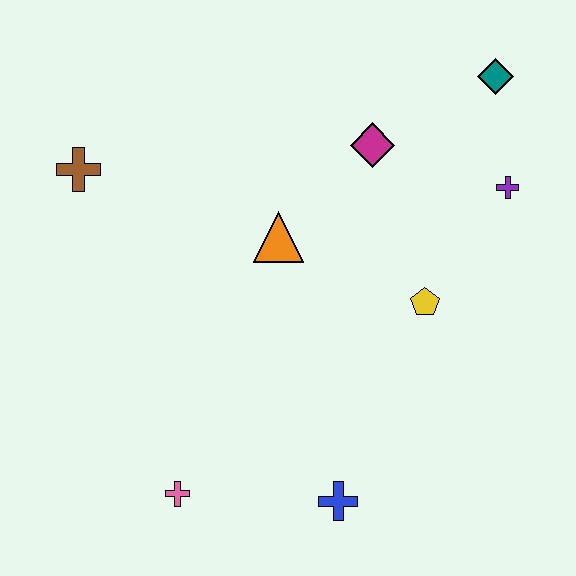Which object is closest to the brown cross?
The orange triangle is closest to the brown cross.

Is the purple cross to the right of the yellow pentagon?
Yes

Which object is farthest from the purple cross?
The pink cross is farthest from the purple cross.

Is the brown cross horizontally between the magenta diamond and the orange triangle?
No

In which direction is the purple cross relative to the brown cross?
The purple cross is to the right of the brown cross.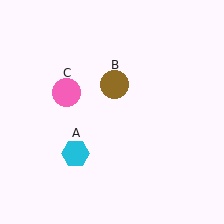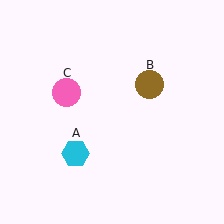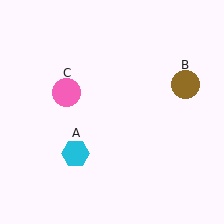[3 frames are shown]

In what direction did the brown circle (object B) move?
The brown circle (object B) moved right.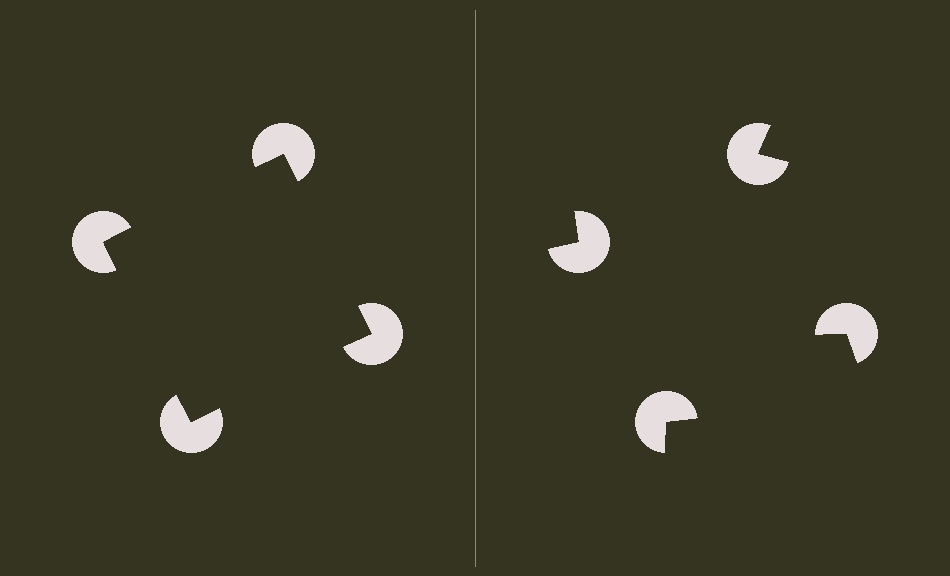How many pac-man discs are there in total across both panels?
8 — 4 on each side.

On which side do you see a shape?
An illusory square appears on the left side. On the right side the wedge cuts are rotated, so no coherent shape forms.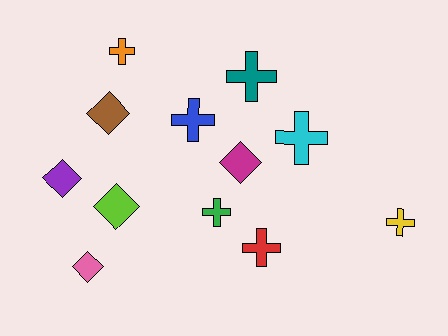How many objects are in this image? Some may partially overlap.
There are 12 objects.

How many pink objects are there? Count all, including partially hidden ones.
There is 1 pink object.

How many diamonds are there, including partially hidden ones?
There are 5 diamonds.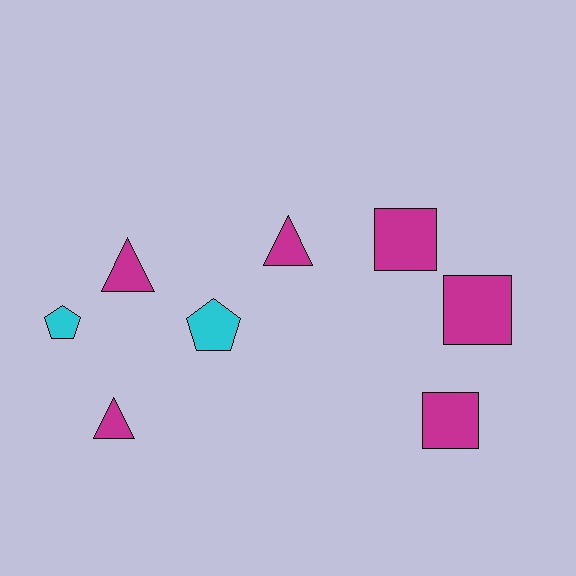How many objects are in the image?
There are 8 objects.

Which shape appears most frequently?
Square, with 3 objects.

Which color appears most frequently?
Magenta, with 6 objects.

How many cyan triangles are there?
There are no cyan triangles.